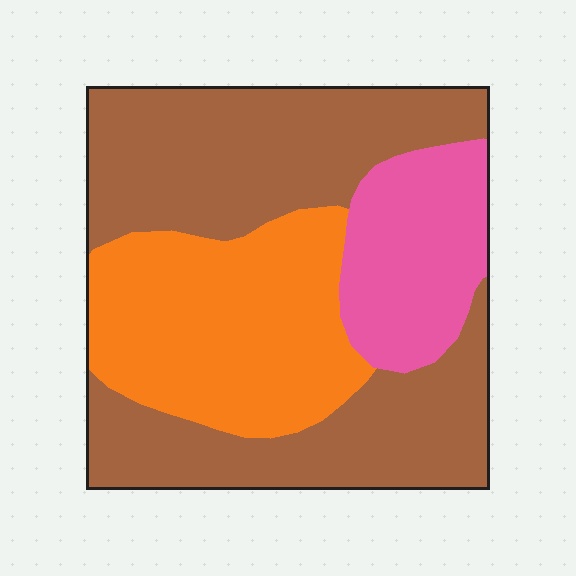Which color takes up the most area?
Brown, at roughly 50%.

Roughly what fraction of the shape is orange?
Orange covers 30% of the shape.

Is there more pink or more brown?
Brown.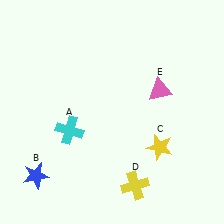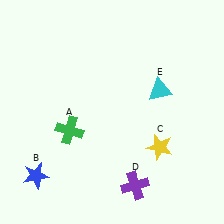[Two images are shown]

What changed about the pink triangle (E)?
In Image 1, E is pink. In Image 2, it changed to cyan.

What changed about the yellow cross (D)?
In Image 1, D is yellow. In Image 2, it changed to purple.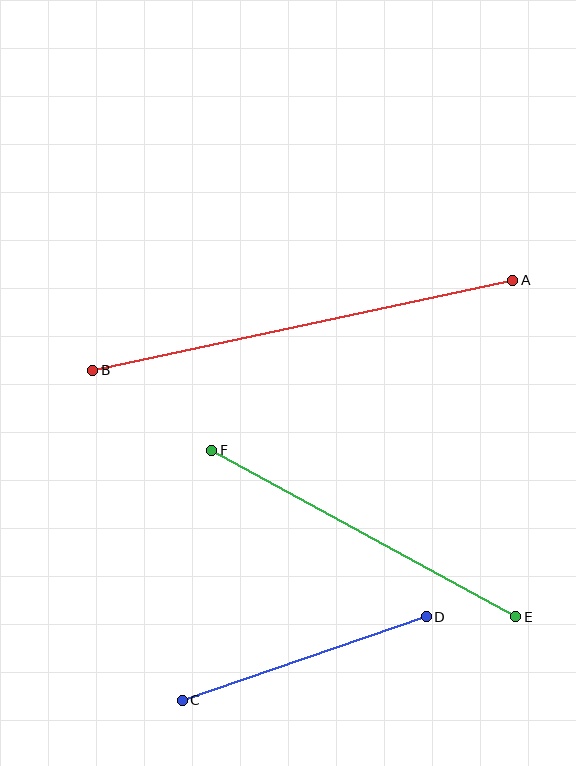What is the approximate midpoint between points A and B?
The midpoint is at approximately (303, 325) pixels.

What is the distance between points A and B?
The distance is approximately 430 pixels.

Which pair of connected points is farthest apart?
Points A and B are farthest apart.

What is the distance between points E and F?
The distance is approximately 347 pixels.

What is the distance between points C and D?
The distance is approximately 258 pixels.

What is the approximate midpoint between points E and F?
The midpoint is at approximately (364, 533) pixels.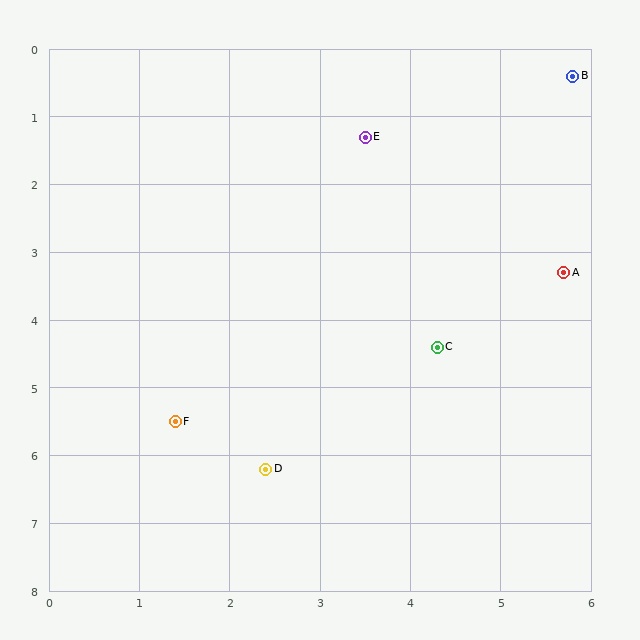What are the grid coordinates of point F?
Point F is at approximately (1.4, 5.5).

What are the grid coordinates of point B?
Point B is at approximately (5.8, 0.4).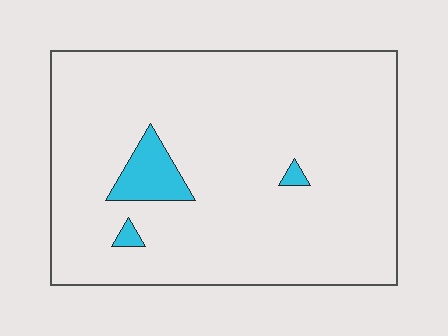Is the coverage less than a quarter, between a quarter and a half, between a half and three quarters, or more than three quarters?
Less than a quarter.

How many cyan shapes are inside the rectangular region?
3.